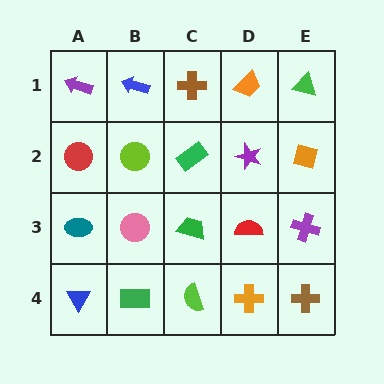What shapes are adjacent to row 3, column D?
A purple star (row 2, column D), an orange cross (row 4, column D), a green trapezoid (row 3, column C), a purple cross (row 3, column E).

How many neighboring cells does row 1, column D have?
3.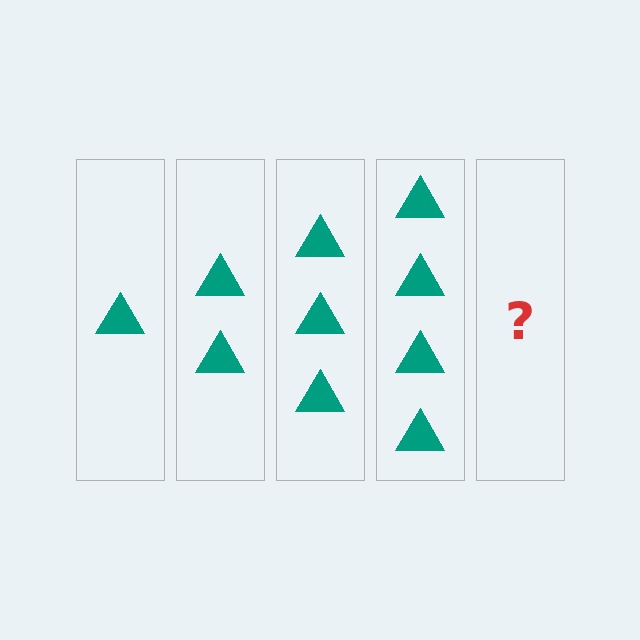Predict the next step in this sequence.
The next step is 5 triangles.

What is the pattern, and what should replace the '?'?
The pattern is that each step adds one more triangle. The '?' should be 5 triangles.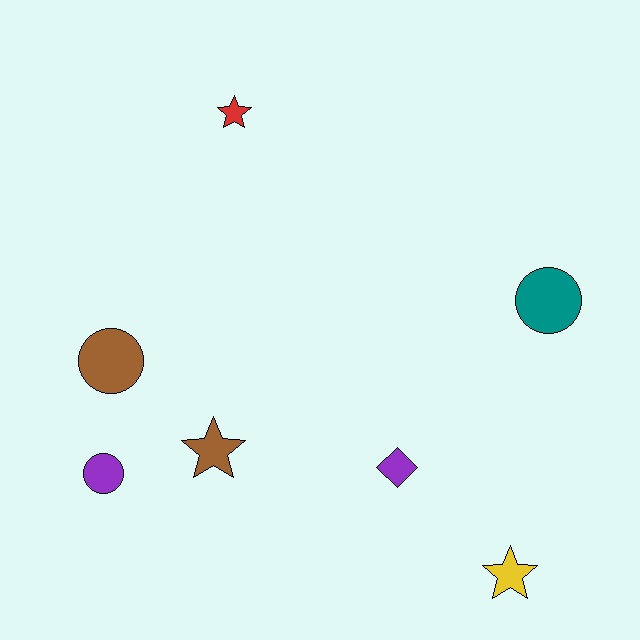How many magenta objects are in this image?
There are no magenta objects.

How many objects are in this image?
There are 7 objects.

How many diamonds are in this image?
There is 1 diamond.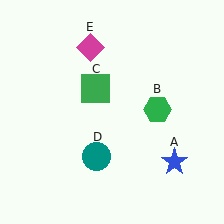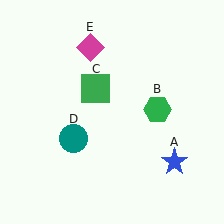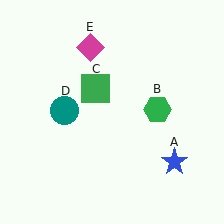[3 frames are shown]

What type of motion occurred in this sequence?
The teal circle (object D) rotated clockwise around the center of the scene.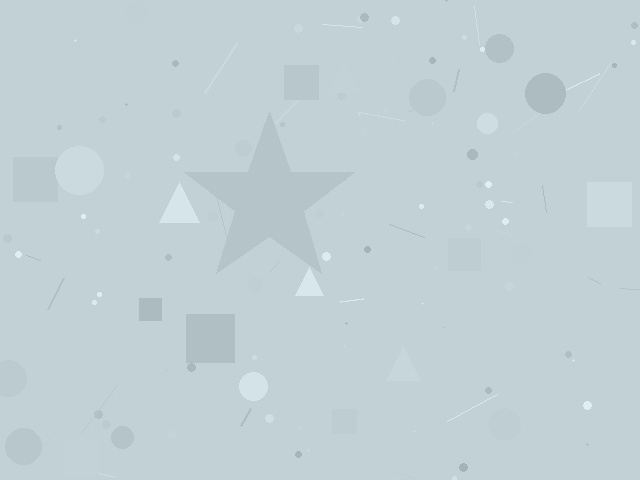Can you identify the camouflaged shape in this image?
The camouflaged shape is a star.